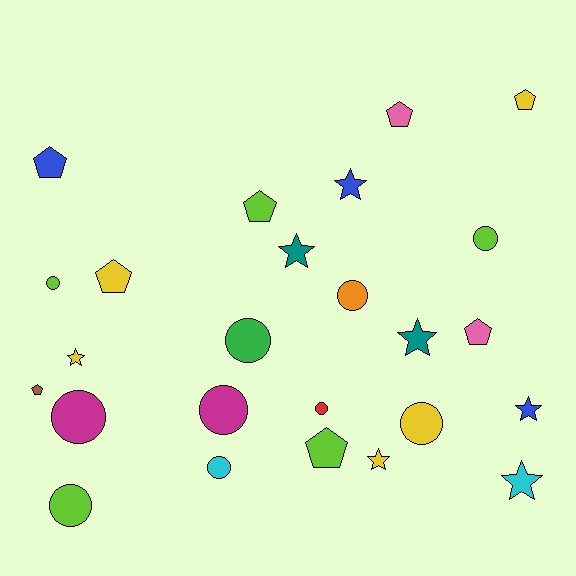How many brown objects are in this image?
There is 1 brown object.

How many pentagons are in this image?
There are 8 pentagons.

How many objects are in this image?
There are 25 objects.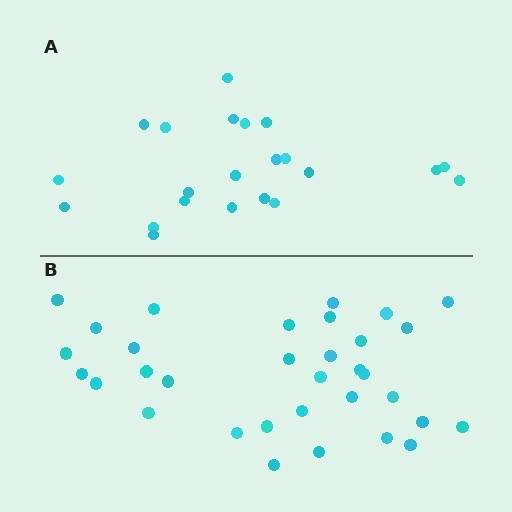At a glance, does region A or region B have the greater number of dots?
Region B (the bottom region) has more dots.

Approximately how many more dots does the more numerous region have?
Region B has roughly 12 or so more dots than region A.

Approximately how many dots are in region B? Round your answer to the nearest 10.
About 30 dots. (The exact count is 33, which rounds to 30.)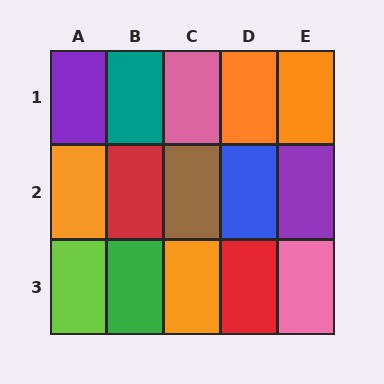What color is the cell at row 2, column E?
Purple.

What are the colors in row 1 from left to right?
Purple, teal, pink, orange, orange.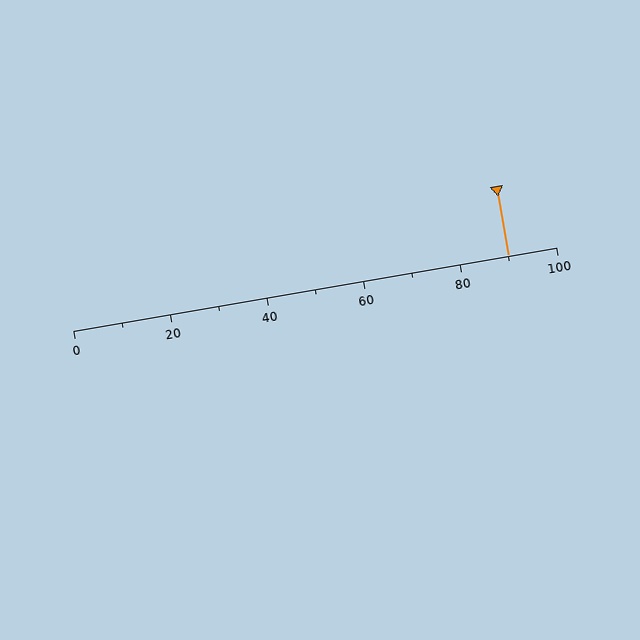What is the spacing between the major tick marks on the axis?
The major ticks are spaced 20 apart.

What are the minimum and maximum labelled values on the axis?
The axis runs from 0 to 100.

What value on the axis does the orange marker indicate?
The marker indicates approximately 90.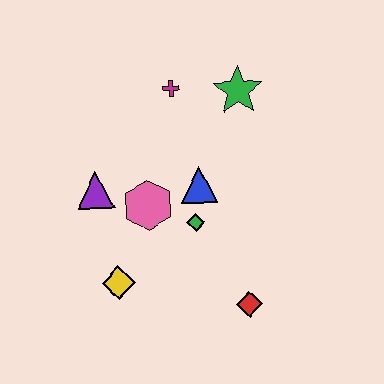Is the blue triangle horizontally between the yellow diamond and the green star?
Yes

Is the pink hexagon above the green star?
No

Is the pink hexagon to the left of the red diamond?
Yes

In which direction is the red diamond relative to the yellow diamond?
The red diamond is to the right of the yellow diamond.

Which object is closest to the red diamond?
The green diamond is closest to the red diamond.